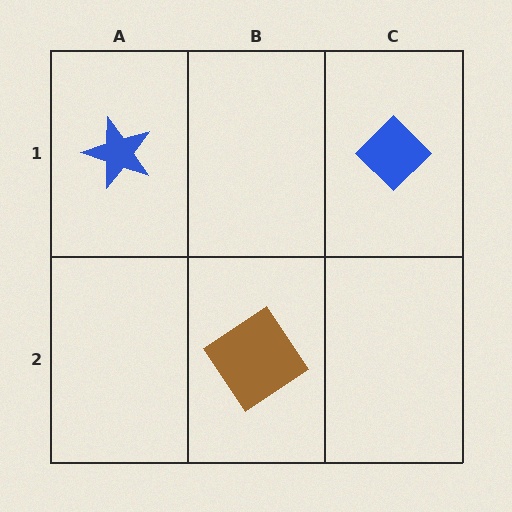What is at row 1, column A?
A blue star.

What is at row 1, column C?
A blue diamond.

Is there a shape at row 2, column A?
No, that cell is empty.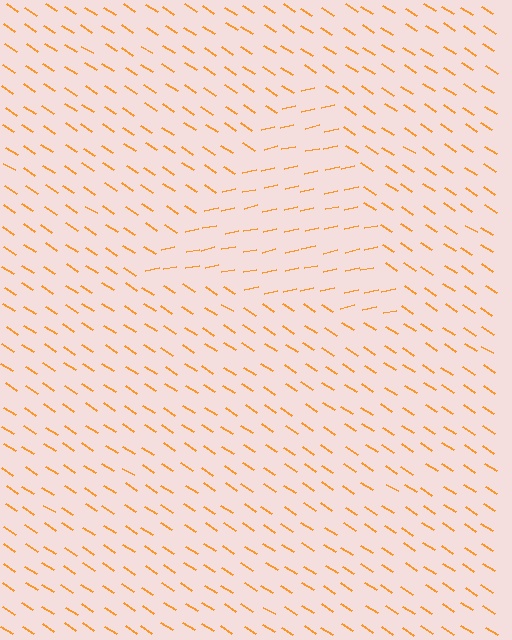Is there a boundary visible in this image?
Yes, there is a texture boundary formed by a change in line orientation.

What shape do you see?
I see a triangle.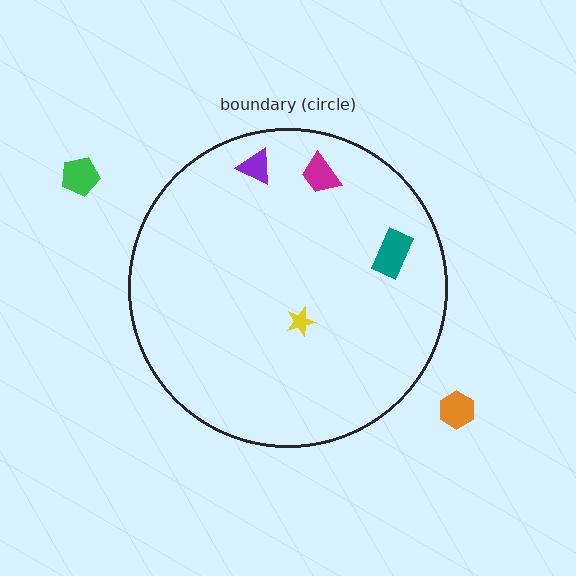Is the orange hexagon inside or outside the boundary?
Outside.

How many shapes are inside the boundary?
4 inside, 2 outside.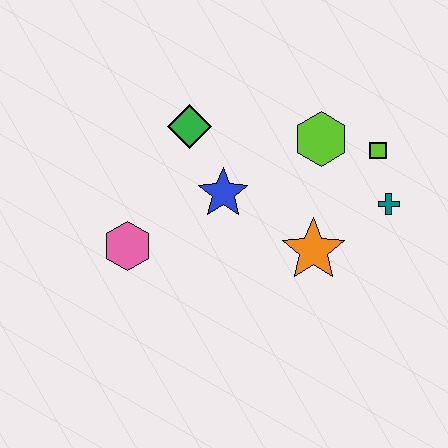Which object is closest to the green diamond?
The blue star is closest to the green diamond.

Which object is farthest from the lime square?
The pink hexagon is farthest from the lime square.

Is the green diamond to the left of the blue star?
Yes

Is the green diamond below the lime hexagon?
No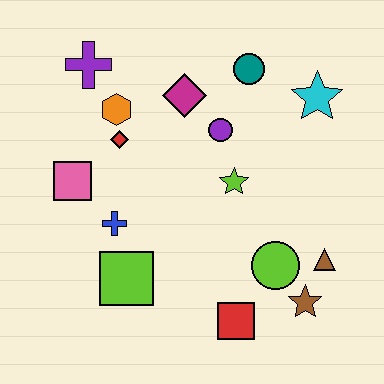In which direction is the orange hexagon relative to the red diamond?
The orange hexagon is above the red diamond.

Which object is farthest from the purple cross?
The brown star is farthest from the purple cross.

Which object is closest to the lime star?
The purple circle is closest to the lime star.